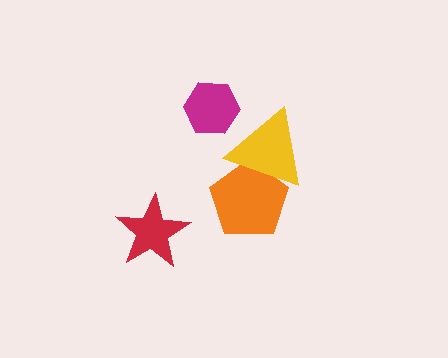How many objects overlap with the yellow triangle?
1 object overlaps with the yellow triangle.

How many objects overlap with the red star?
0 objects overlap with the red star.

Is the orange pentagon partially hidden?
Yes, it is partially covered by another shape.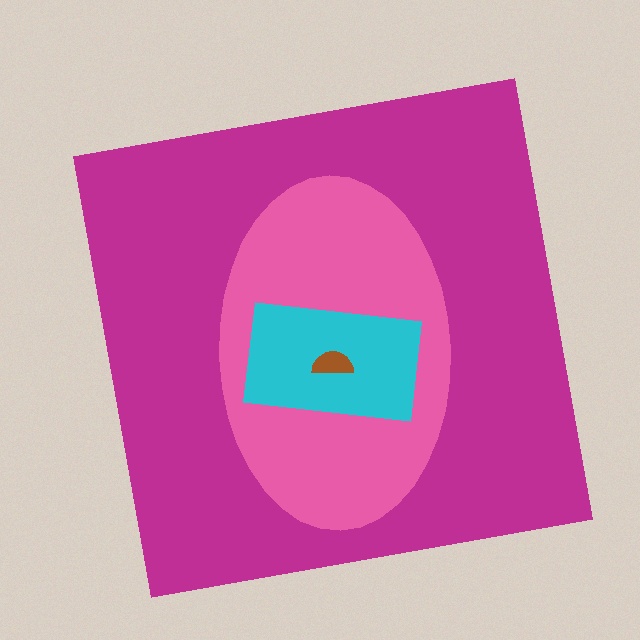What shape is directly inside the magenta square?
The pink ellipse.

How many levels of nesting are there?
4.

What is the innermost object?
The brown semicircle.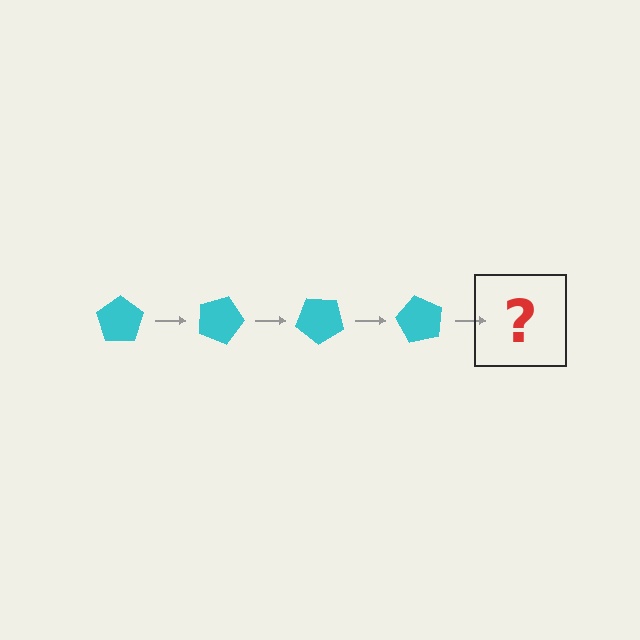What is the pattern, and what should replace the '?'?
The pattern is that the pentagon rotates 20 degrees each step. The '?' should be a cyan pentagon rotated 80 degrees.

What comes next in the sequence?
The next element should be a cyan pentagon rotated 80 degrees.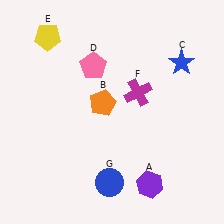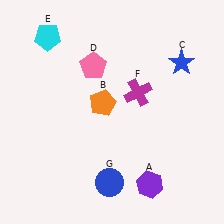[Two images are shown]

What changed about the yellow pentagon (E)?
In Image 1, E is yellow. In Image 2, it changed to cyan.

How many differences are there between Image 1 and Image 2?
There is 1 difference between the two images.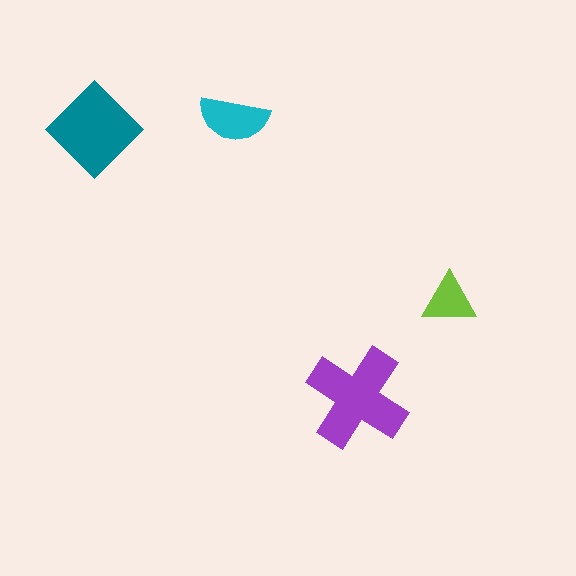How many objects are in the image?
There are 4 objects in the image.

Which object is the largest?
The purple cross.